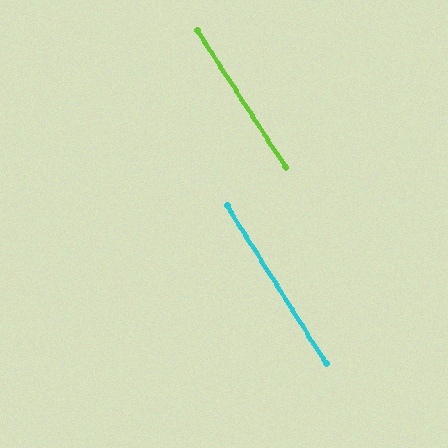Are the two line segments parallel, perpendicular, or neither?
Parallel — their directions differ by only 0.8°.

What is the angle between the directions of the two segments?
Approximately 1 degree.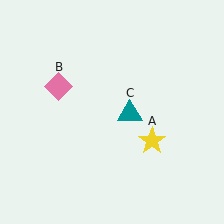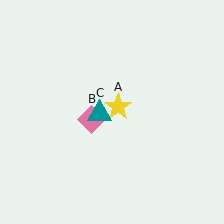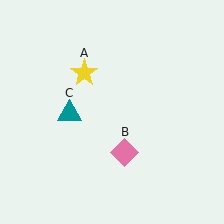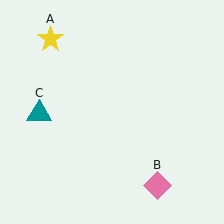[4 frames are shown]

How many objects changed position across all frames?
3 objects changed position: yellow star (object A), pink diamond (object B), teal triangle (object C).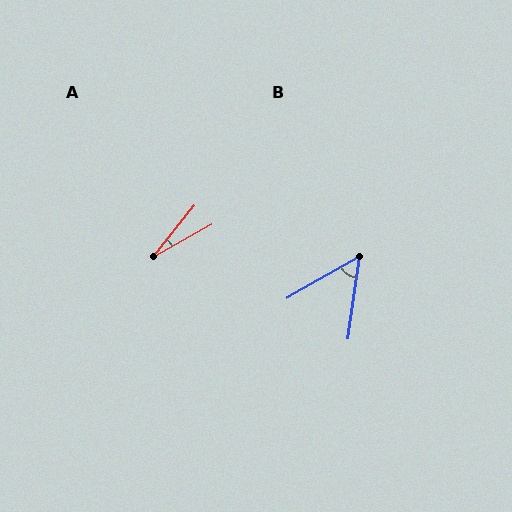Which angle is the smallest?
A, at approximately 22 degrees.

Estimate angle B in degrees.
Approximately 52 degrees.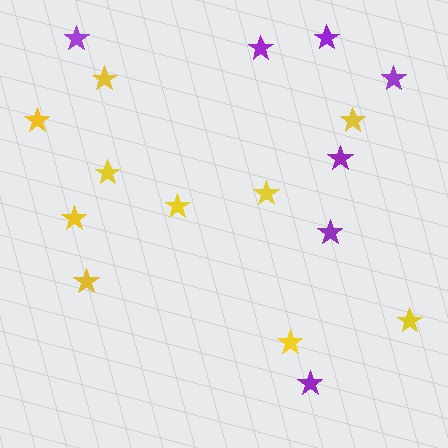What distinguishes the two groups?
There are 2 groups: one group of purple stars (7) and one group of yellow stars (10).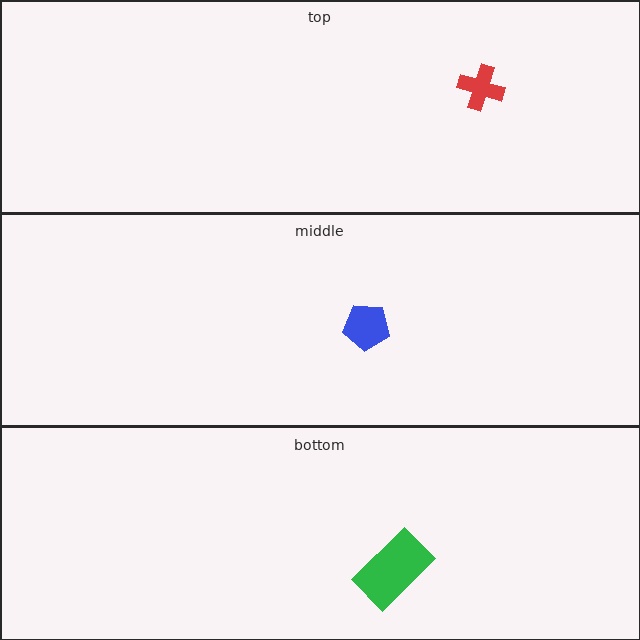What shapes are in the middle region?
The blue pentagon.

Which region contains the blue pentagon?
The middle region.